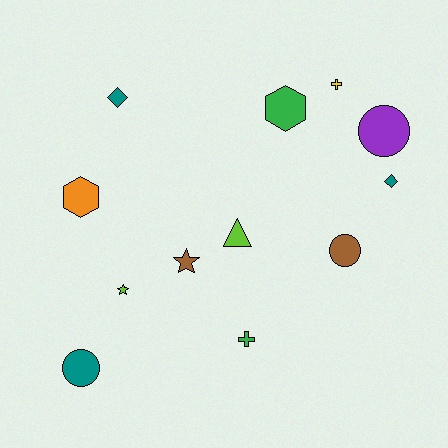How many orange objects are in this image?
There is 1 orange object.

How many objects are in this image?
There are 12 objects.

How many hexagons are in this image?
There are 2 hexagons.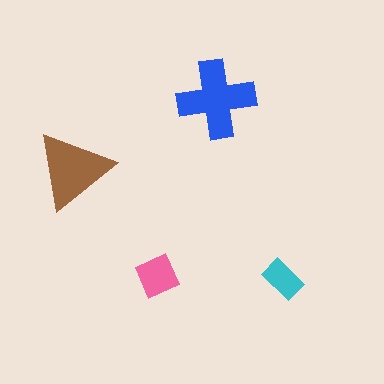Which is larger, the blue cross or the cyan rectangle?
The blue cross.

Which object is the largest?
The blue cross.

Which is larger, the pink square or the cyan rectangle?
The pink square.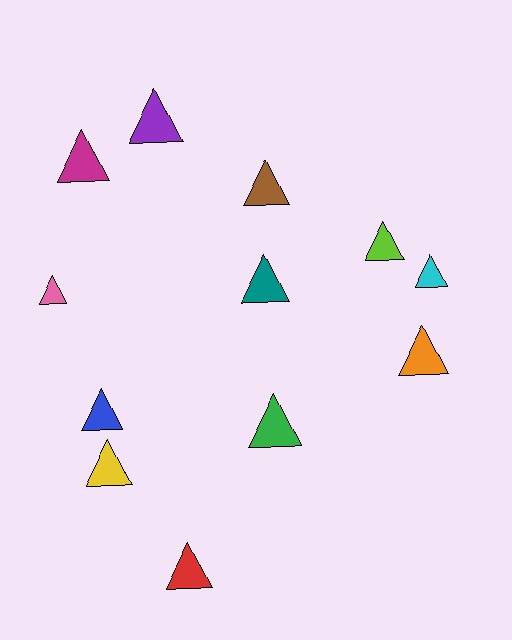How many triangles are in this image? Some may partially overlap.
There are 12 triangles.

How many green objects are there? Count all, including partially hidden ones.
There is 1 green object.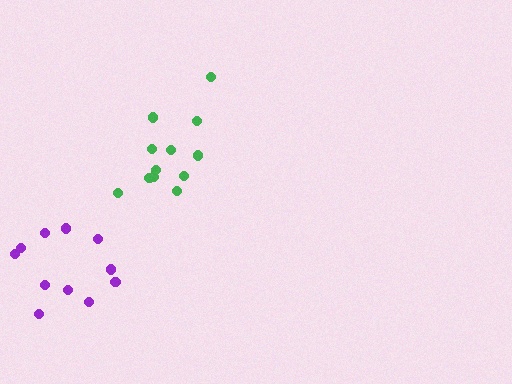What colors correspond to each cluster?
The clusters are colored: purple, green.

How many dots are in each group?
Group 1: 11 dots, Group 2: 12 dots (23 total).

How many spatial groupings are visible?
There are 2 spatial groupings.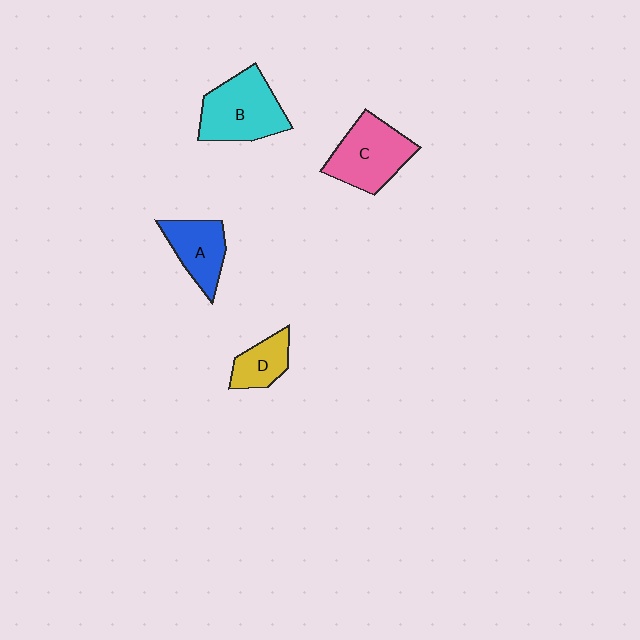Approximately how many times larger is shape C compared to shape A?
Approximately 1.4 times.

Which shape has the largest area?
Shape B (cyan).